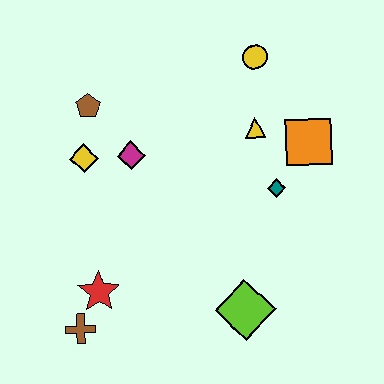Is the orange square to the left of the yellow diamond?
No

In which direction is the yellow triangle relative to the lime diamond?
The yellow triangle is above the lime diamond.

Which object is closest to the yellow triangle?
The orange square is closest to the yellow triangle.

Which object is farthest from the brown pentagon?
The lime diamond is farthest from the brown pentagon.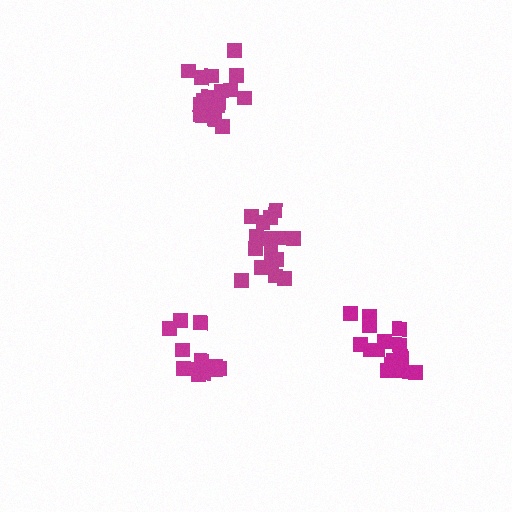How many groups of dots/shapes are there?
There are 4 groups.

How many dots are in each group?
Group 1: 17 dots, Group 2: 16 dots, Group 3: 12 dots, Group 4: 16 dots (61 total).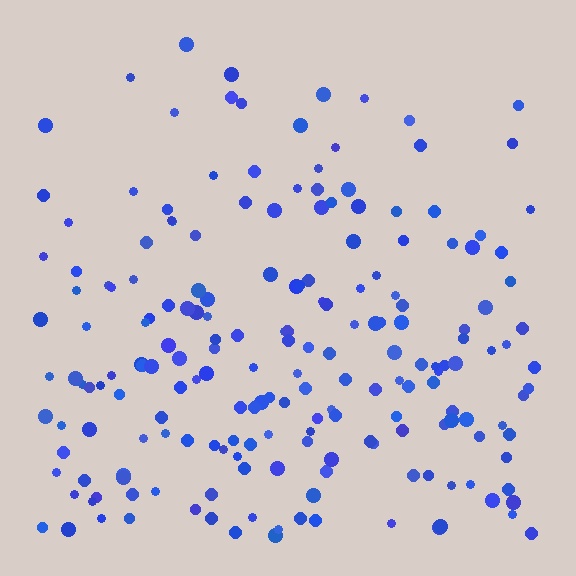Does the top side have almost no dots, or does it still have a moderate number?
Still a moderate number, just noticeably fewer than the bottom.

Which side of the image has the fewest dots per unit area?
The top.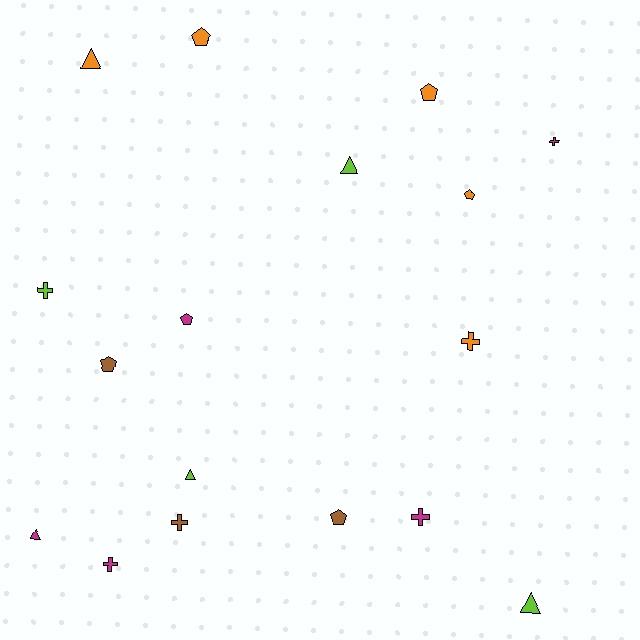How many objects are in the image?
There are 17 objects.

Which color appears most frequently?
Magenta, with 5 objects.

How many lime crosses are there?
There is 1 lime cross.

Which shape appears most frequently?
Pentagon, with 6 objects.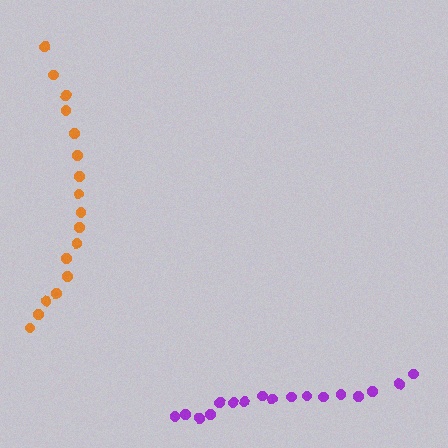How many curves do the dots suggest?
There are 2 distinct paths.